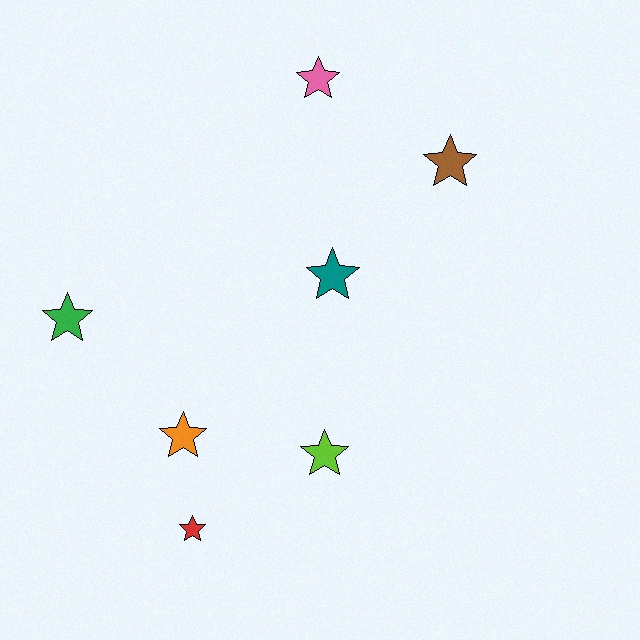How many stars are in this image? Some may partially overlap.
There are 7 stars.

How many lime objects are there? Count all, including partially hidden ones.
There is 1 lime object.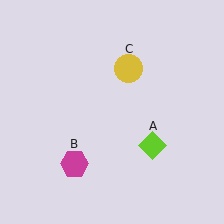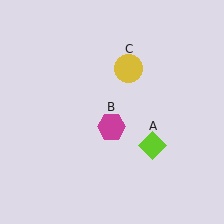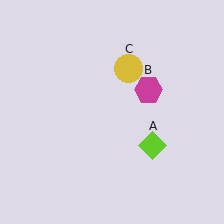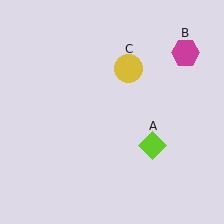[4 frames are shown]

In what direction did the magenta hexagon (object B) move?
The magenta hexagon (object B) moved up and to the right.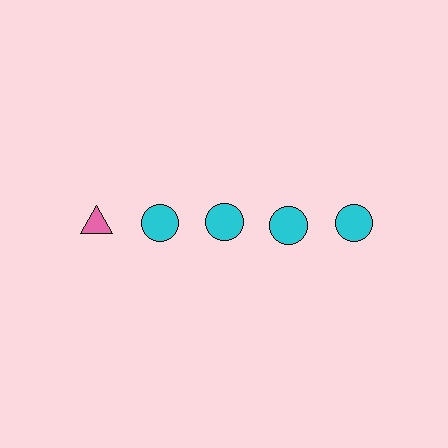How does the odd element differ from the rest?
It differs in both color (pink instead of cyan) and shape (triangle instead of circle).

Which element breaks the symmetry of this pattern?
The pink triangle in the top row, leftmost column breaks the symmetry. All other shapes are cyan circles.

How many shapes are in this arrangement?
There are 5 shapes arranged in a grid pattern.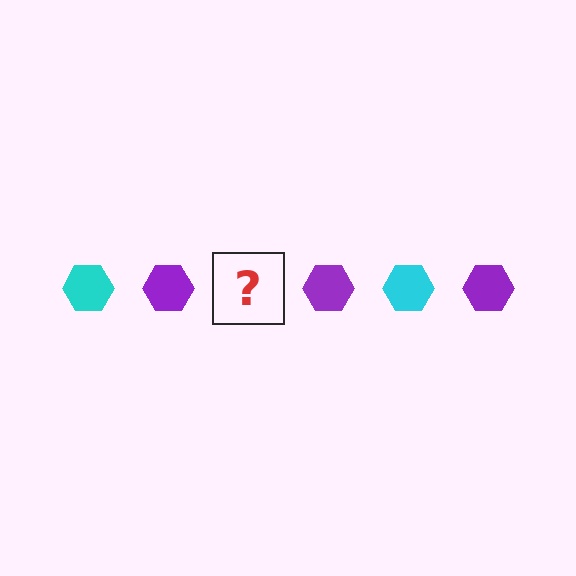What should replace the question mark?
The question mark should be replaced with a cyan hexagon.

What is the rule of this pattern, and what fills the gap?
The rule is that the pattern cycles through cyan, purple hexagons. The gap should be filled with a cyan hexagon.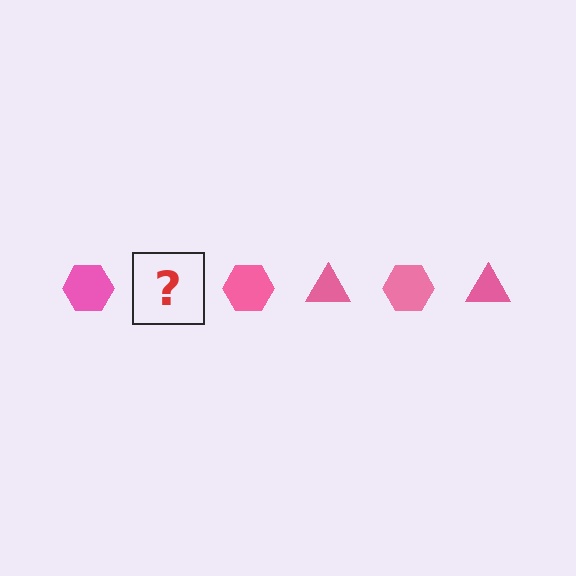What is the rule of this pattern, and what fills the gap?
The rule is that the pattern cycles through hexagon, triangle shapes in pink. The gap should be filled with a pink triangle.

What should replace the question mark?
The question mark should be replaced with a pink triangle.